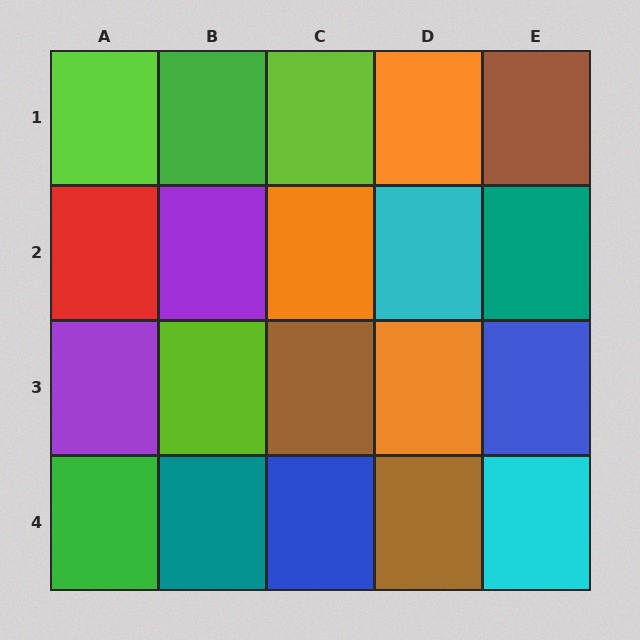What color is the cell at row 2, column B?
Purple.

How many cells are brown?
3 cells are brown.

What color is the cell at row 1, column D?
Orange.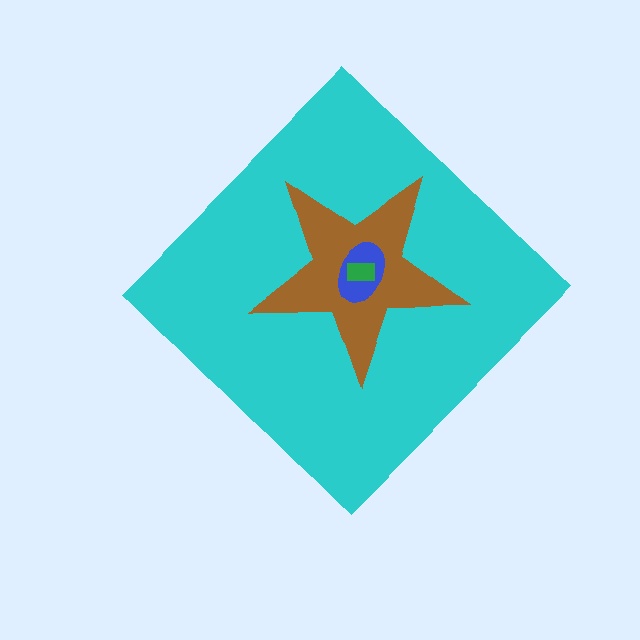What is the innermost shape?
The green rectangle.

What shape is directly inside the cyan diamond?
The brown star.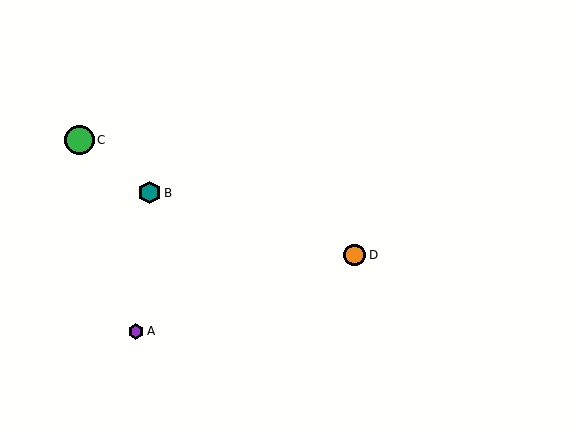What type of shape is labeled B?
Shape B is a teal hexagon.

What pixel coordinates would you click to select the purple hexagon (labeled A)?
Click at (136, 331) to select the purple hexagon A.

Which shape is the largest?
The green circle (labeled C) is the largest.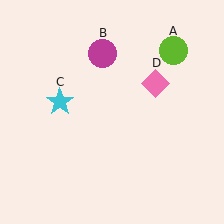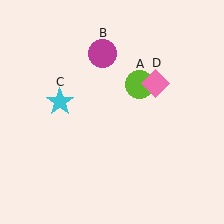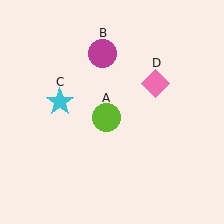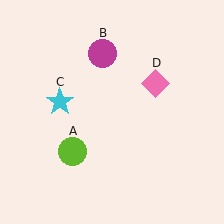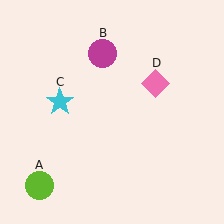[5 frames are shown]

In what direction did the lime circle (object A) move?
The lime circle (object A) moved down and to the left.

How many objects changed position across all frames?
1 object changed position: lime circle (object A).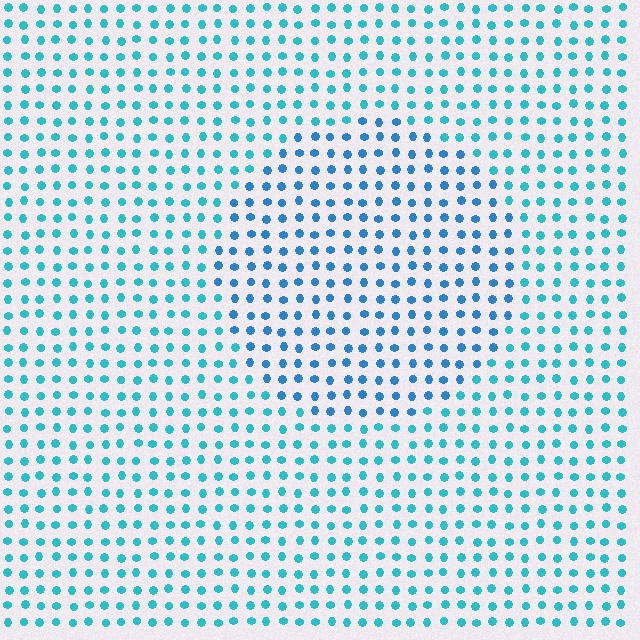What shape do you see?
I see a circle.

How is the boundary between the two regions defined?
The boundary is defined purely by a slight shift in hue (about 24 degrees). Spacing, size, and orientation are identical on both sides.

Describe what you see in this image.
The image is filled with small cyan elements in a uniform arrangement. A circle-shaped region is visible where the elements are tinted to a slightly different hue, forming a subtle color boundary.